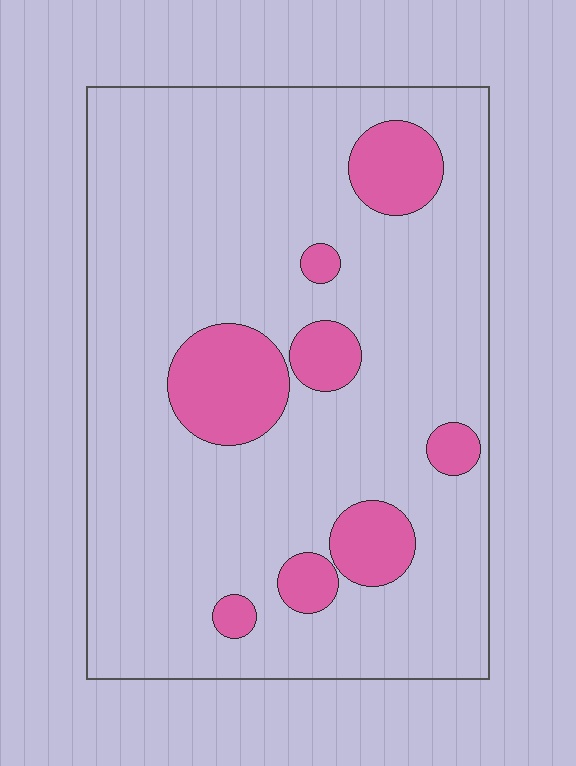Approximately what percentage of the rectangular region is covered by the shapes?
Approximately 15%.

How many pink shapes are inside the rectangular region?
8.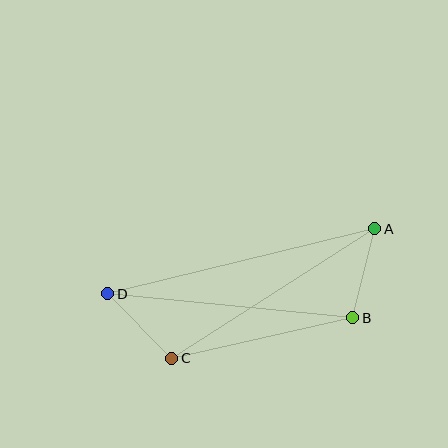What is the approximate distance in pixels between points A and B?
The distance between A and B is approximately 92 pixels.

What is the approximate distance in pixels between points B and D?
The distance between B and D is approximately 246 pixels.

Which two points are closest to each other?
Points C and D are closest to each other.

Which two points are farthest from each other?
Points A and D are farthest from each other.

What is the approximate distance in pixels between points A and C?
The distance between A and C is approximately 241 pixels.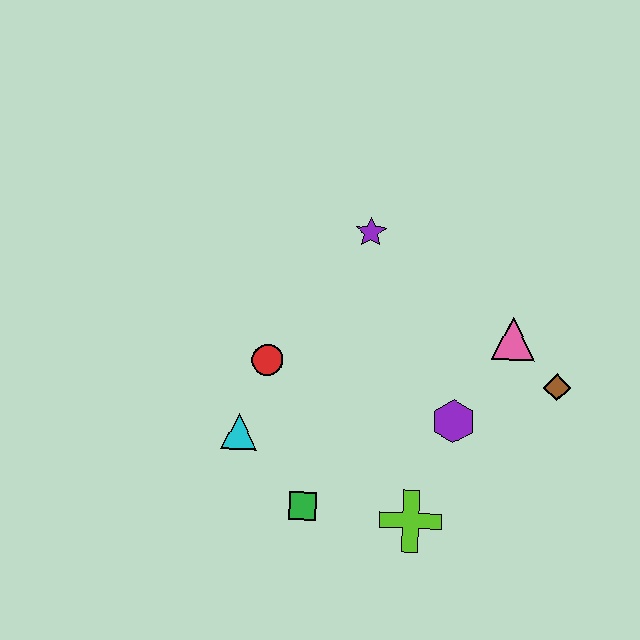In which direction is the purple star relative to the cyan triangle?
The purple star is above the cyan triangle.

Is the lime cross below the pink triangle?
Yes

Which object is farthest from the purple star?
The lime cross is farthest from the purple star.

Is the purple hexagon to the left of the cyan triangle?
No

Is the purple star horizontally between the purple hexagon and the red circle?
Yes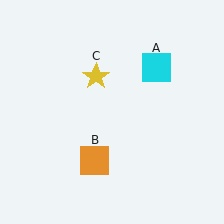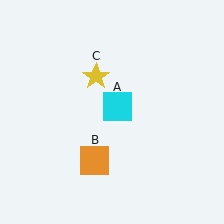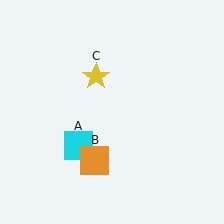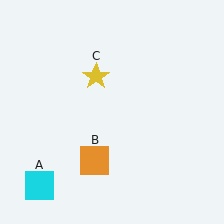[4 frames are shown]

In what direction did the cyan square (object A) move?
The cyan square (object A) moved down and to the left.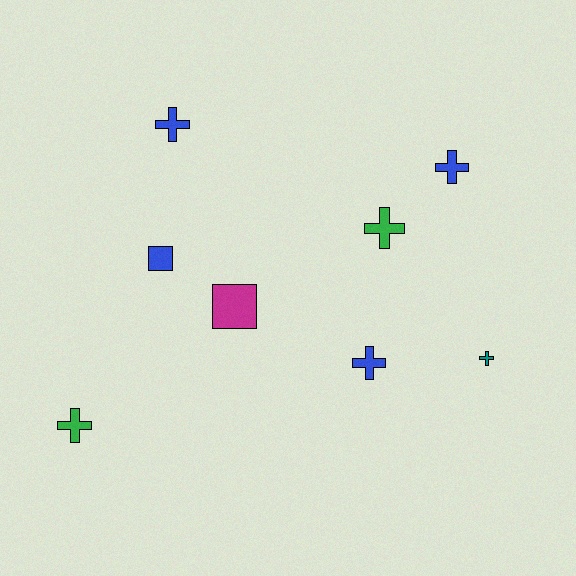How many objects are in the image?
There are 8 objects.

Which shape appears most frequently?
Cross, with 6 objects.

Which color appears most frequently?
Blue, with 4 objects.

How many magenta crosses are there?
There are no magenta crosses.